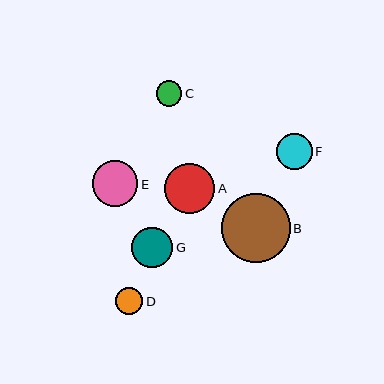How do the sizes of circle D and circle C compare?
Circle D and circle C are approximately the same size.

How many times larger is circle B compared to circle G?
Circle B is approximately 1.7 times the size of circle G.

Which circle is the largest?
Circle B is the largest with a size of approximately 69 pixels.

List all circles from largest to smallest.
From largest to smallest: B, A, E, G, F, D, C.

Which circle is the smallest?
Circle C is the smallest with a size of approximately 26 pixels.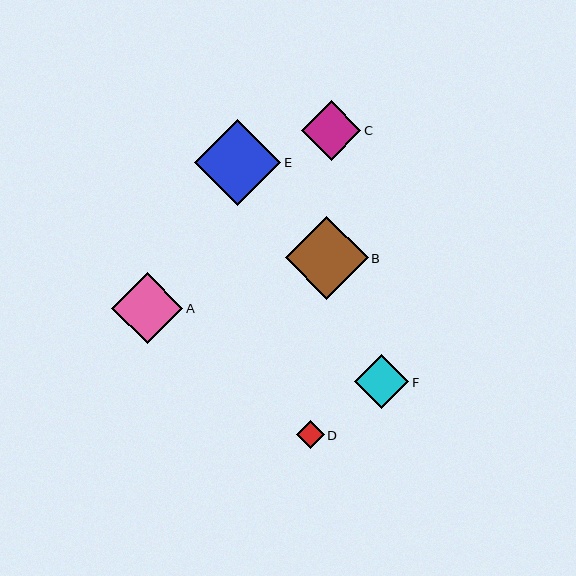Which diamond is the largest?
Diamond E is the largest with a size of approximately 86 pixels.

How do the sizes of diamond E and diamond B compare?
Diamond E and diamond B are approximately the same size.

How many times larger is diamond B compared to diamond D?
Diamond B is approximately 3.0 times the size of diamond D.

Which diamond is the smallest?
Diamond D is the smallest with a size of approximately 28 pixels.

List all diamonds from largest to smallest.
From largest to smallest: E, B, A, C, F, D.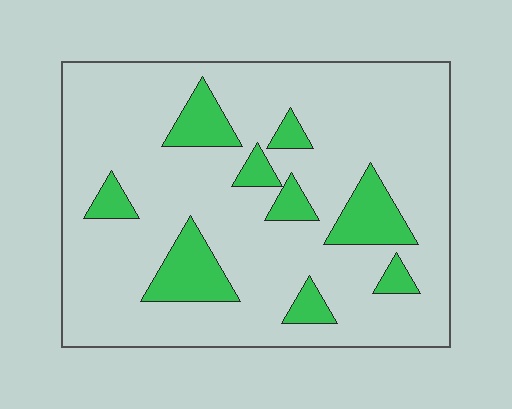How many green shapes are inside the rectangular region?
9.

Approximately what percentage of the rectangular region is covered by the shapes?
Approximately 15%.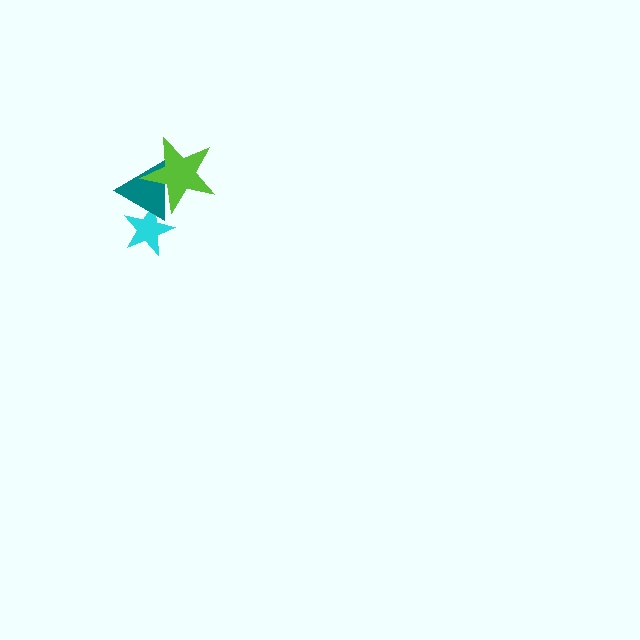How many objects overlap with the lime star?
1 object overlaps with the lime star.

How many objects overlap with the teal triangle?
2 objects overlap with the teal triangle.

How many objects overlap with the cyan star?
1 object overlaps with the cyan star.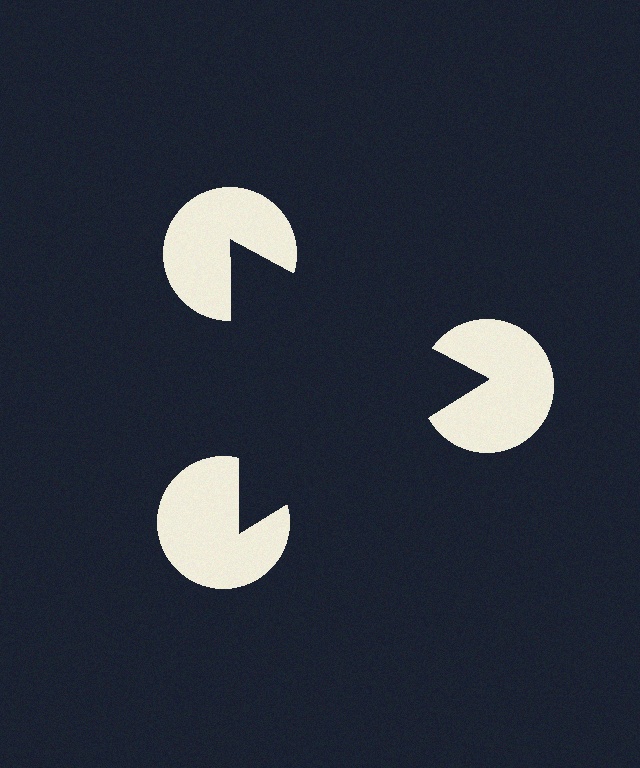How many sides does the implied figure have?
3 sides.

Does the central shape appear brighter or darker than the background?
It typically appears slightly darker than the background, even though no actual brightness change is drawn.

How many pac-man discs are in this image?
There are 3 — one at each vertex of the illusory triangle.